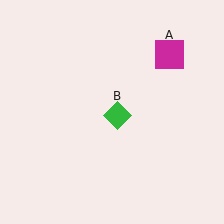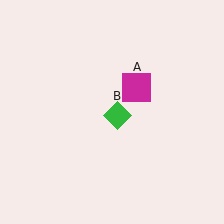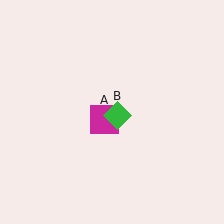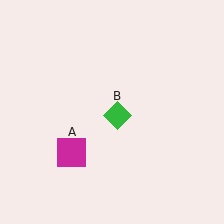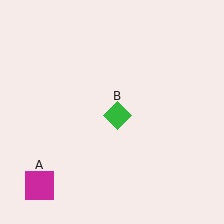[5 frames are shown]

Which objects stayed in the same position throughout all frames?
Green diamond (object B) remained stationary.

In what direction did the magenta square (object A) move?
The magenta square (object A) moved down and to the left.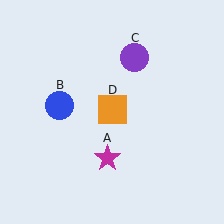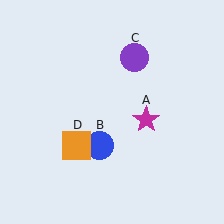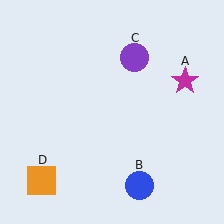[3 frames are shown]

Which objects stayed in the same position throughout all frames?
Purple circle (object C) remained stationary.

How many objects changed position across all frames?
3 objects changed position: magenta star (object A), blue circle (object B), orange square (object D).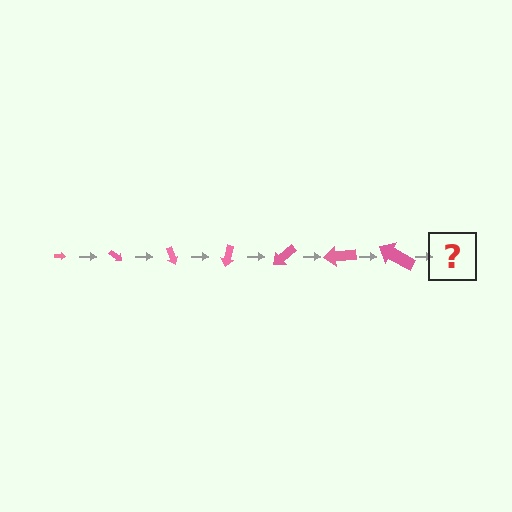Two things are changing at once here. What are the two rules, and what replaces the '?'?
The two rules are that the arrow grows larger each step and it rotates 35 degrees each step. The '?' should be an arrow, larger than the previous one and rotated 245 degrees from the start.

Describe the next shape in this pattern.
It should be an arrow, larger than the previous one and rotated 245 degrees from the start.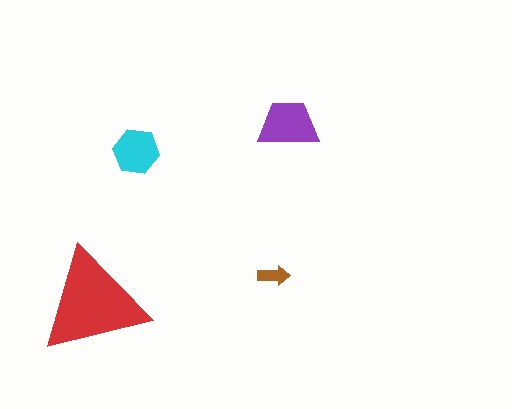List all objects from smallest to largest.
The brown arrow, the cyan hexagon, the purple trapezoid, the red triangle.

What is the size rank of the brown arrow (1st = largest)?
4th.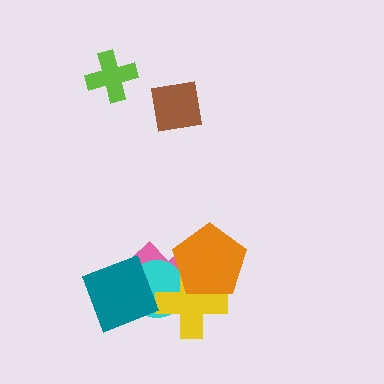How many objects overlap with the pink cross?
4 objects overlap with the pink cross.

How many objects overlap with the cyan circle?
4 objects overlap with the cyan circle.